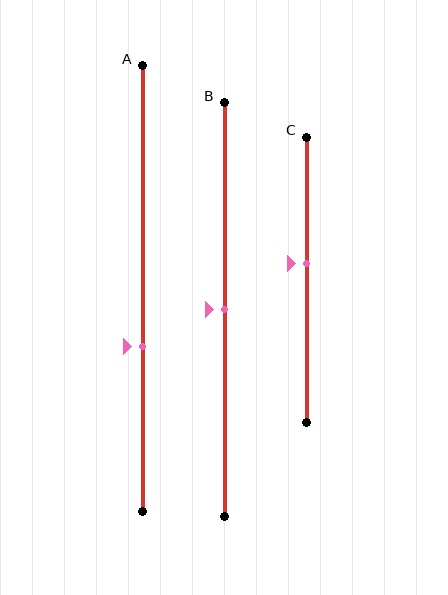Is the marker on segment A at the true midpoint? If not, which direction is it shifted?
No, the marker on segment A is shifted downward by about 13% of the segment length.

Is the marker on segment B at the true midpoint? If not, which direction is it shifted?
Yes, the marker on segment B is at the true midpoint.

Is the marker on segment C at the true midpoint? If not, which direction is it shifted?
No, the marker on segment C is shifted upward by about 6% of the segment length.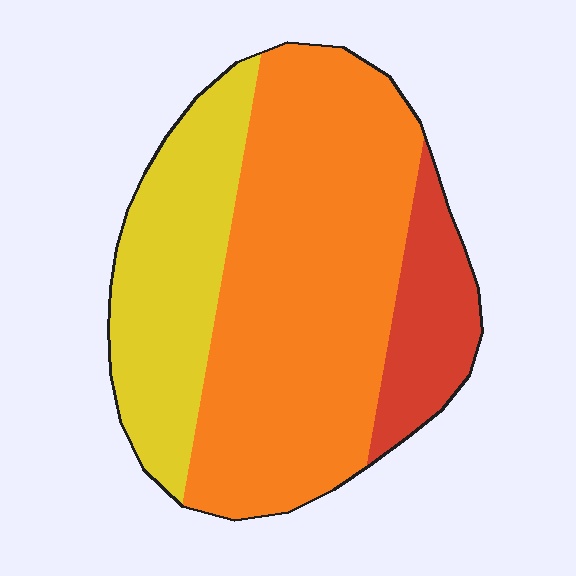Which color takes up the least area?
Red, at roughly 15%.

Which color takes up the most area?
Orange, at roughly 60%.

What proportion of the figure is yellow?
Yellow takes up between a quarter and a half of the figure.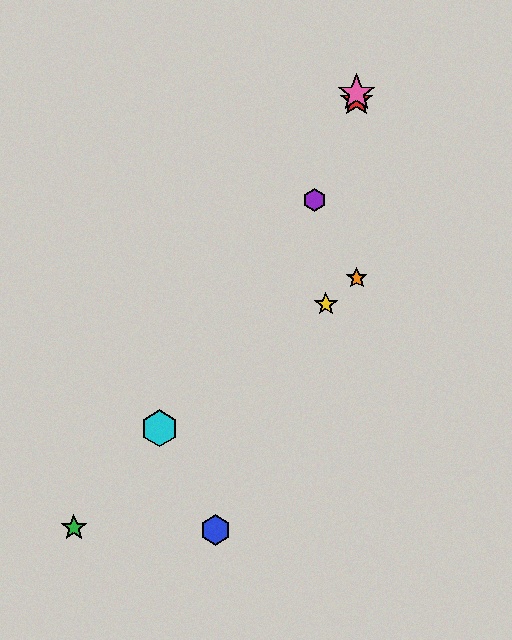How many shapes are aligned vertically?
3 shapes (the red star, the orange star, the pink star) are aligned vertically.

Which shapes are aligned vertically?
The red star, the orange star, the pink star are aligned vertically.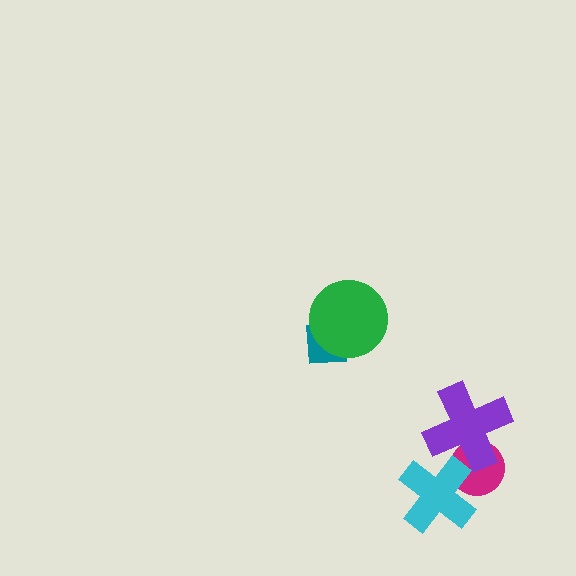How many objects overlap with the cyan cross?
2 objects overlap with the cyan cross.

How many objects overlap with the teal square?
1 object overlaps with the teal square.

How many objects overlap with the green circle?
1 object overlaps with the green circle.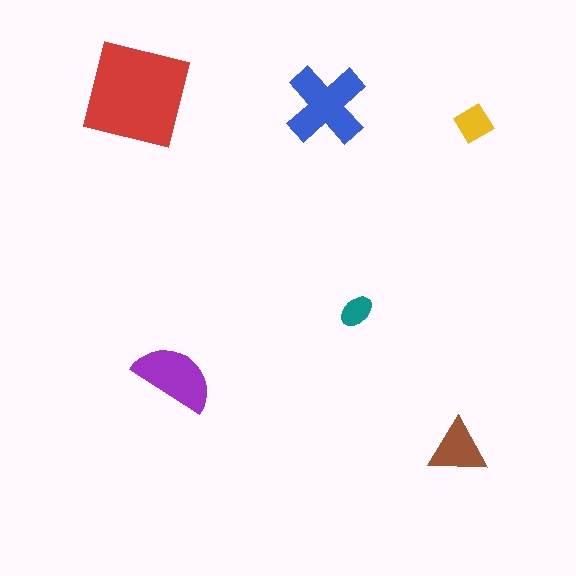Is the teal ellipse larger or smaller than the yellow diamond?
Smaller.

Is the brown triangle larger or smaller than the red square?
Smaller.